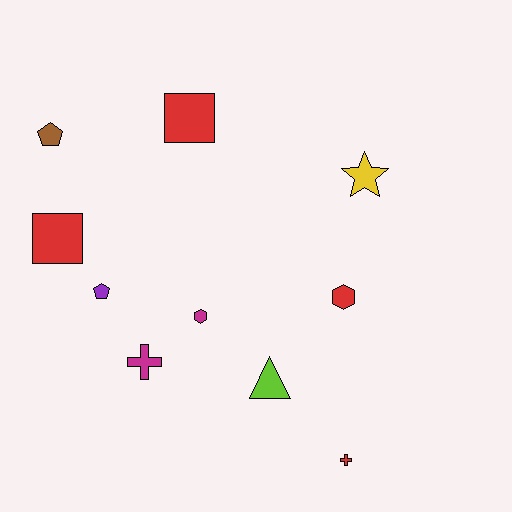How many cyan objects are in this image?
There are no cyan objects.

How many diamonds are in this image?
There are no diamonds.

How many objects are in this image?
There are 10 objects.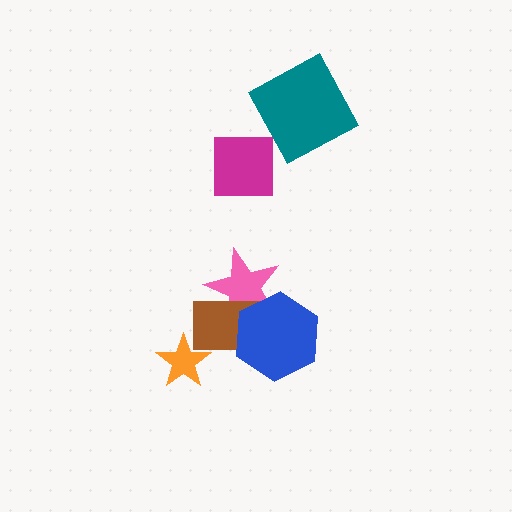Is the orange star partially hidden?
No, no other shape covers it.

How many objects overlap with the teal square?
0 objects overlap with the teal square.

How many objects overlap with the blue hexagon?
2 objects overlap with the blue hexagon.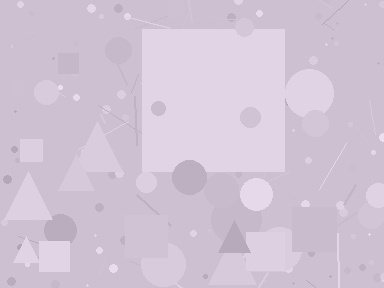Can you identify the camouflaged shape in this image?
The camouflaged shape is a square.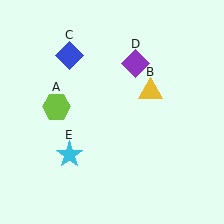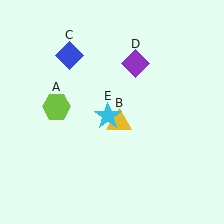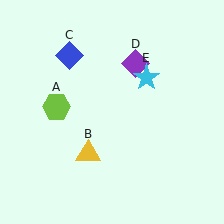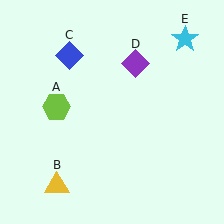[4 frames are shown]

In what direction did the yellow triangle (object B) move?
The yellow triangle (object B) moved down and to the left.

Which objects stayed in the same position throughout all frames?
Lime hexagon (object A) and blue diamond (object C) and purple diamond (object D) remained stationary.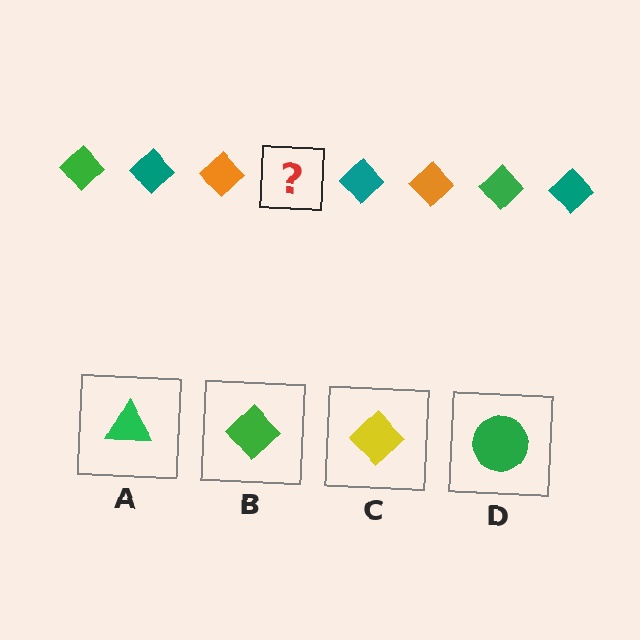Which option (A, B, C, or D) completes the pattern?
B.